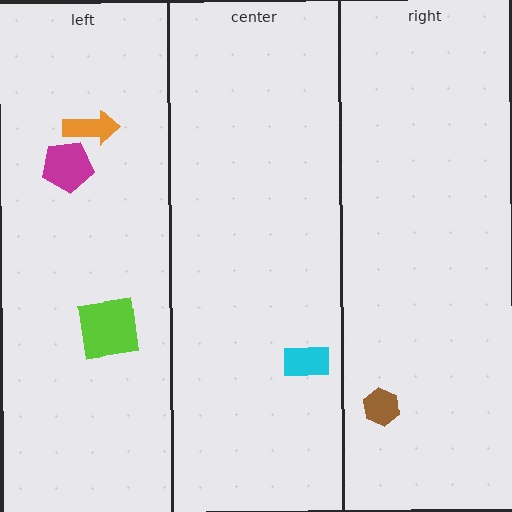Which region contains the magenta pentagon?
The left region.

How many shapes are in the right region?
1.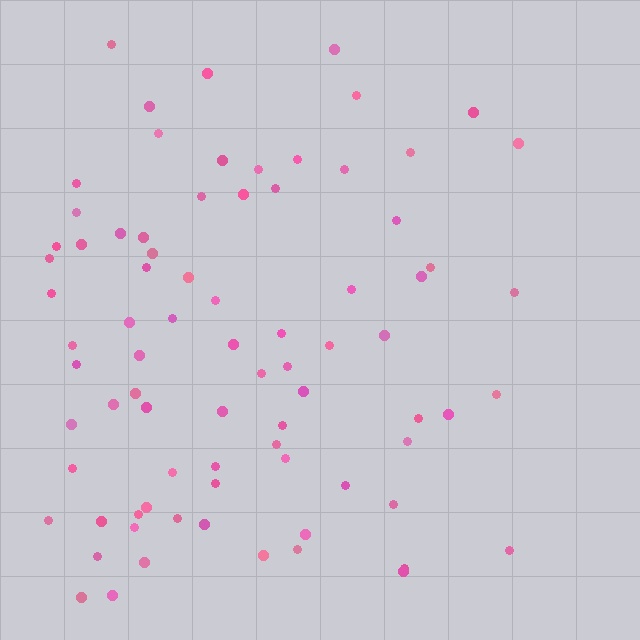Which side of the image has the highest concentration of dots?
The left.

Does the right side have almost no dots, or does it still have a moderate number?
Still a moderate number, just noticeably fewer than the left.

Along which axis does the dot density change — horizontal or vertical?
Horizontal.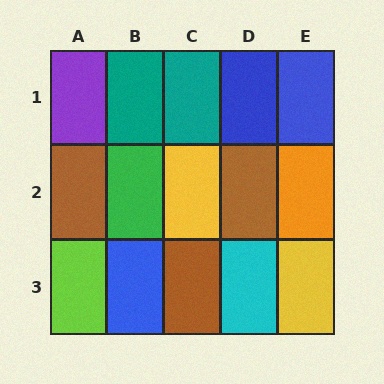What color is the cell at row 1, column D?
Blue.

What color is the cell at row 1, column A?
Purple.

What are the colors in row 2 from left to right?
Brown, green, yellow, brown, orange.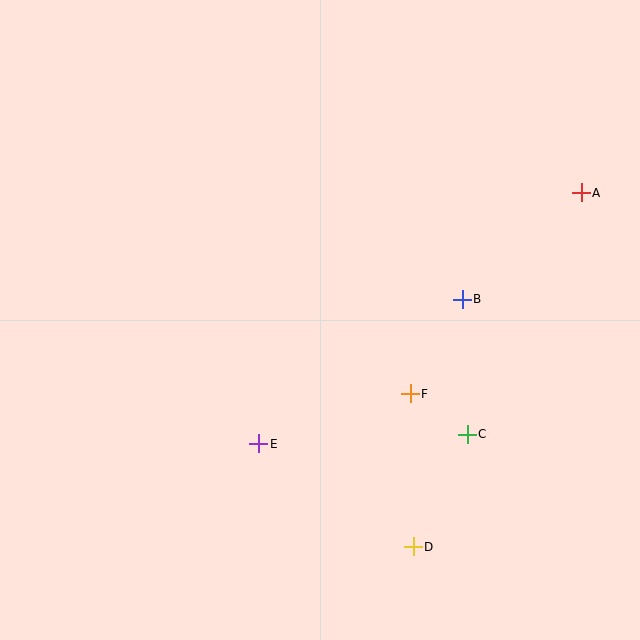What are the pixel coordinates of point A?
Point A is at (581, 193).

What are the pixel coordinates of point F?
Point F is at (410, 394).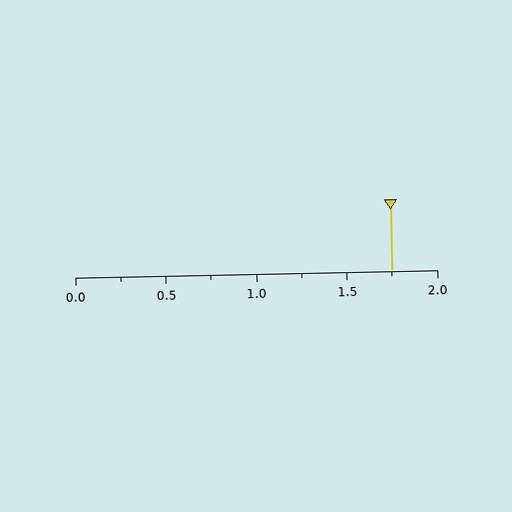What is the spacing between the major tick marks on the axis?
The major ticks are spaced 0.5 apart.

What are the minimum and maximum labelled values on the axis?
The axis runs from 0.0 to 2.0.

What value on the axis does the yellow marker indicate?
The marker indicates approximately 1.75.